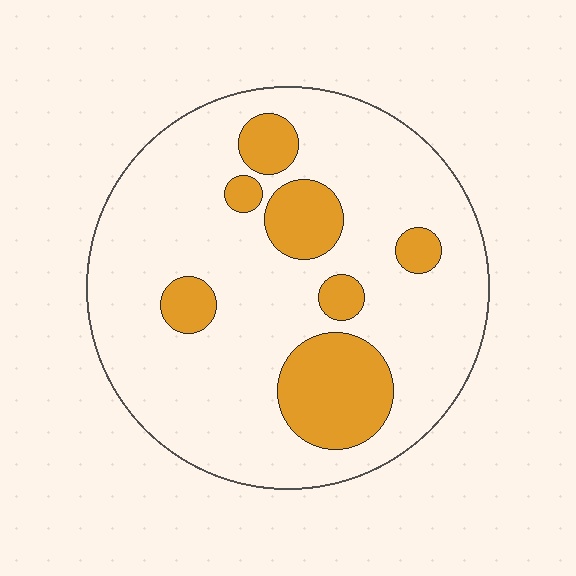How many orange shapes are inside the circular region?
7.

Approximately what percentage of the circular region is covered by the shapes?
Approximately 20%.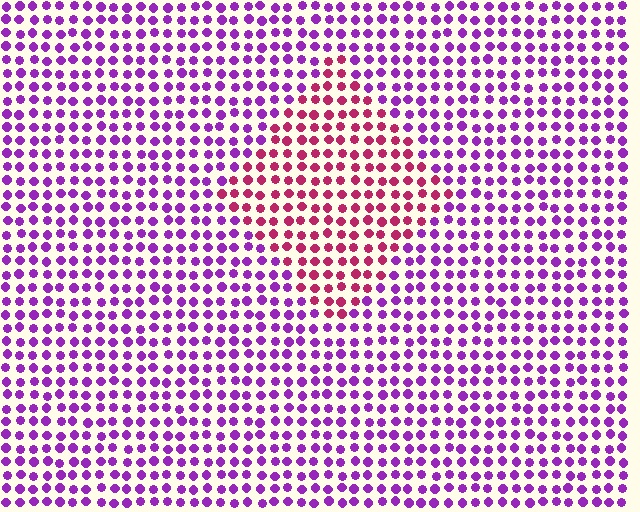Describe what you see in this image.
The image is filled with small purple elements in a uniform arrangement. A diamond-shaped region is visible where the elements are tinted to a slightly different hue, forming a subtle color boundary.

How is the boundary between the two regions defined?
The boundary is defined purely by a slight shift in hue (about 48 degrees). Spacing, size, and orientation are identical on both sides.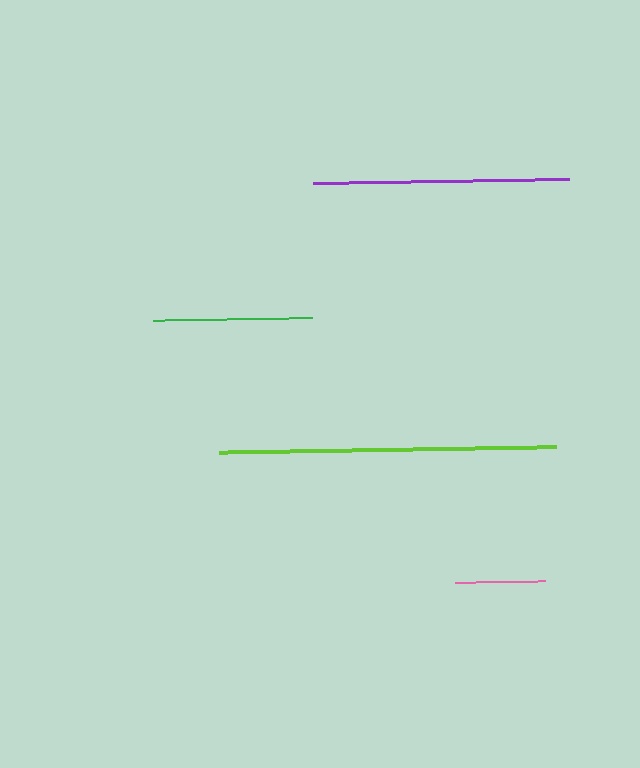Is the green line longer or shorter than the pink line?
The green line is longer than the pink line.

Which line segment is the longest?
The lime line is the longest at approximately 337 pixels.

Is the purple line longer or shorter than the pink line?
The purple line is longer than the pink line.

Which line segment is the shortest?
The pink line is the shortest at approximately 90 pixels.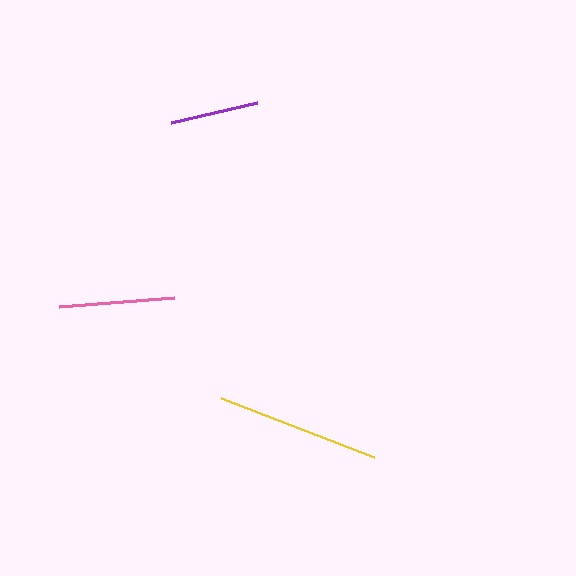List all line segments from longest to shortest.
From longest to shortest: yellow, pink, purple.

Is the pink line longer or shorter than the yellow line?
The yellow line is longer than the pink line.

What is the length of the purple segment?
The purple segment is approximately 89 pixels long.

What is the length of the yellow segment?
The yellow segment is approximately 164 pixels long.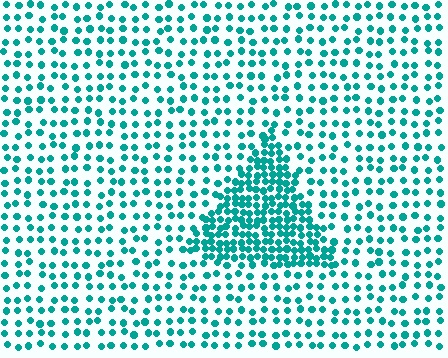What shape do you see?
I see a triangle.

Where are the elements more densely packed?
The elements are more densely packed inside the triangle boundary.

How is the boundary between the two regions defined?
The boundary is defined by a change in element density (approximately 2.5x ratio). All elements are the same color, size, and shape.